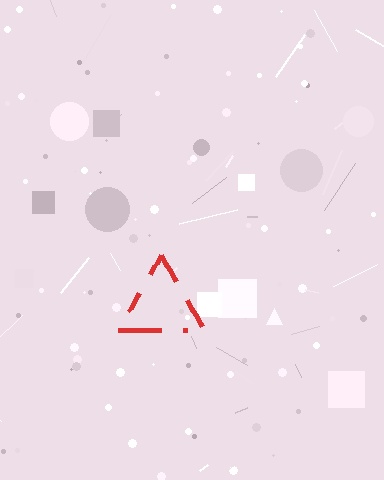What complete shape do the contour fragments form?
The contour fragments form a triangle.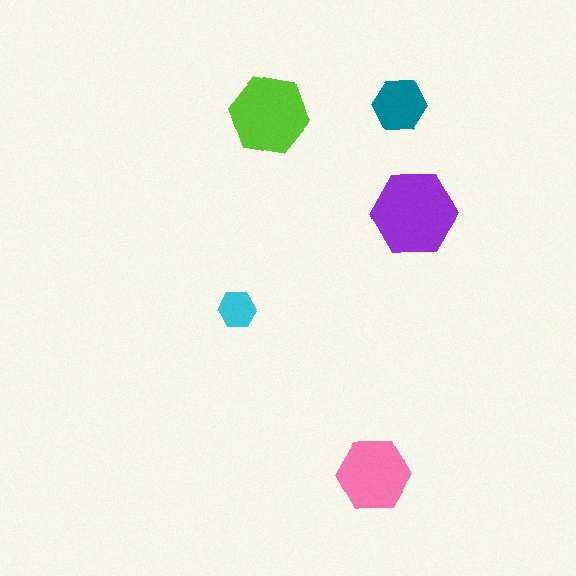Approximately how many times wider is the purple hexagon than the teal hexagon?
About 1.5 times wider.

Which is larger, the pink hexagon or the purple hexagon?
The purple one.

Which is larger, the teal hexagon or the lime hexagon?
The lime one.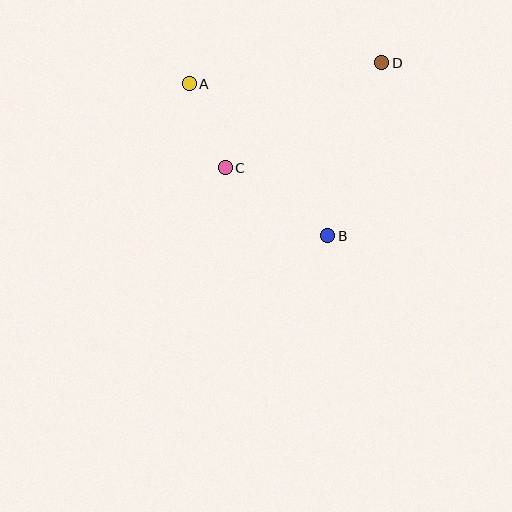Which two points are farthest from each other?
Points A and B are farthest from each other.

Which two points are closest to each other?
Points A and C are closest to each other.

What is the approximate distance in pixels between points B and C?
The distance between B and C is approximately 123 pixels.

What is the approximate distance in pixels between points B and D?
The distance between B and D is approximately 181 pixels.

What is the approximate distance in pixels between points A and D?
The distance between A and D is approximately 193 pixels.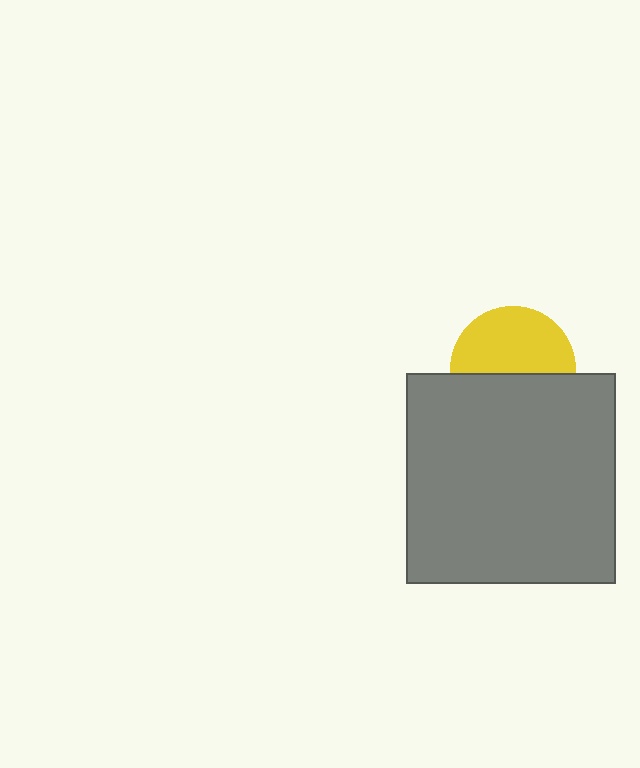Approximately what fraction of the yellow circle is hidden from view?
Roughly 46% of the yellow circle is hidden behind the gray square.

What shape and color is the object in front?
The object in front is a gray square.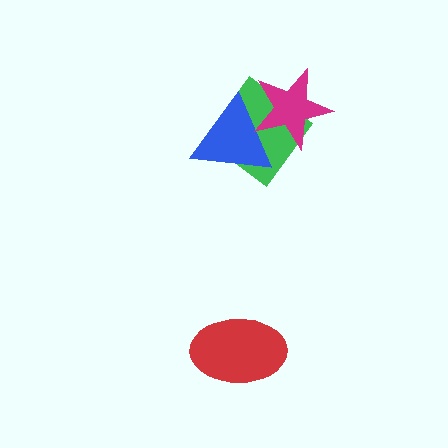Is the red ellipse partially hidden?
No, no other shape covers it.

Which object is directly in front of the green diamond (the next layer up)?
The blue triangle is directly in front of the green diamond.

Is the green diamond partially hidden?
Yes, it is partially covered by another shape.